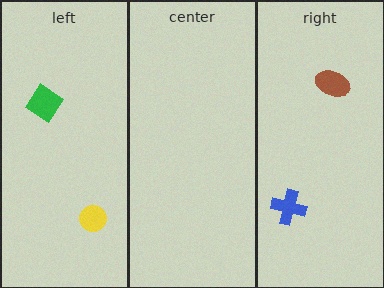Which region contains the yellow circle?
The left region.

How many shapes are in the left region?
2.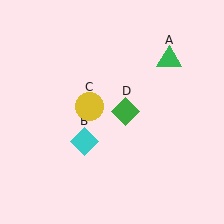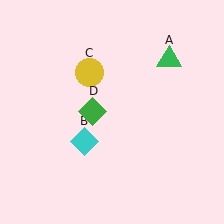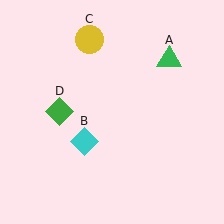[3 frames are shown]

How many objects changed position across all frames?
2 objects changed position: yellow circle (object C), green diamond (object D).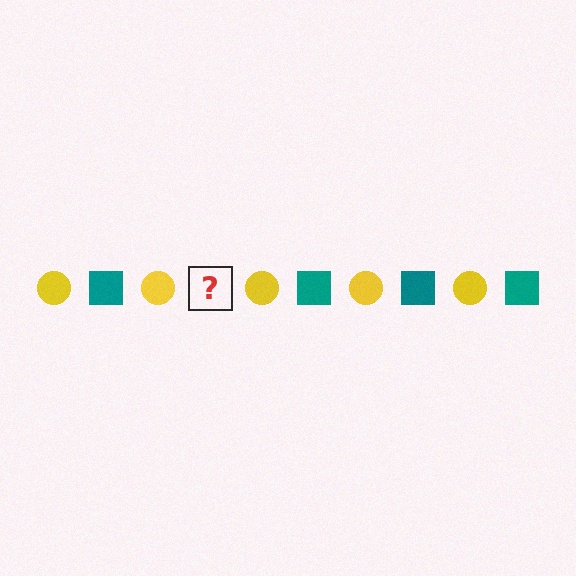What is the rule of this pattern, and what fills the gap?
The rule is that the pattern alternates between yellow circle and teal square. The gap should be filled with a teal square.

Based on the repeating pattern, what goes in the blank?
The blank should be a teal square.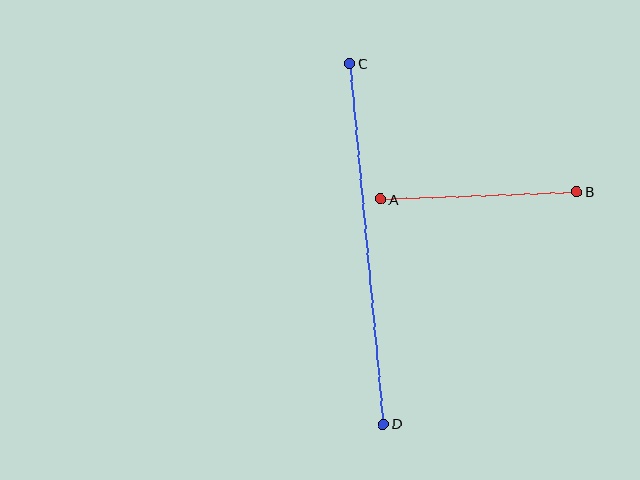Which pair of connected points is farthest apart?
Points C and D are farthest apart.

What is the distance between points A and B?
The distance is approximately 197 pixels.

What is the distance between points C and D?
The distance is approximately 362 pixels.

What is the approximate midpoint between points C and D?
The midpoint is at approximately (367, 244) pixels.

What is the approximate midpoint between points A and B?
The midpoint is at approximately (479, 195) pixels.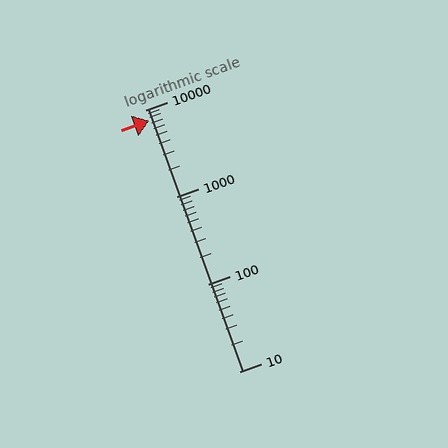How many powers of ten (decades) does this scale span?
The scale spans 3 decades, from 10 to 10000.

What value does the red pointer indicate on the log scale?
The pointer indicates approximately 7500.